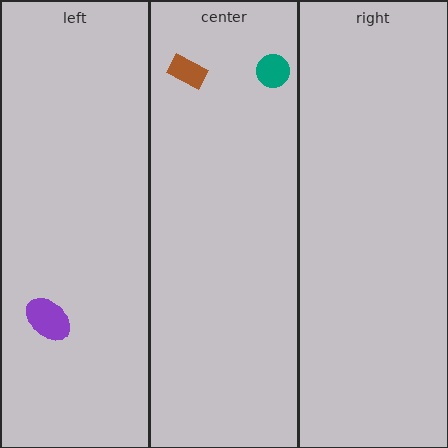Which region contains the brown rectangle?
The center region.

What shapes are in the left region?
The purple ellipse.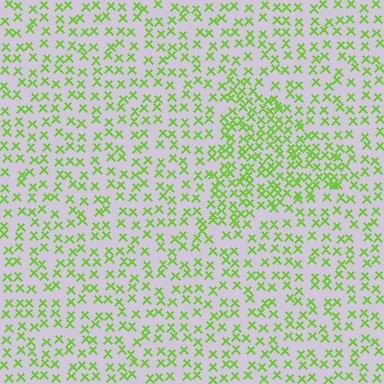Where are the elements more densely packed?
The elements are more densely packed inside the triangle boundary.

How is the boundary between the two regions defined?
The boundary is defined by a change in element density (approximately 1.8x ratio). All elements are the same color, size, and shape.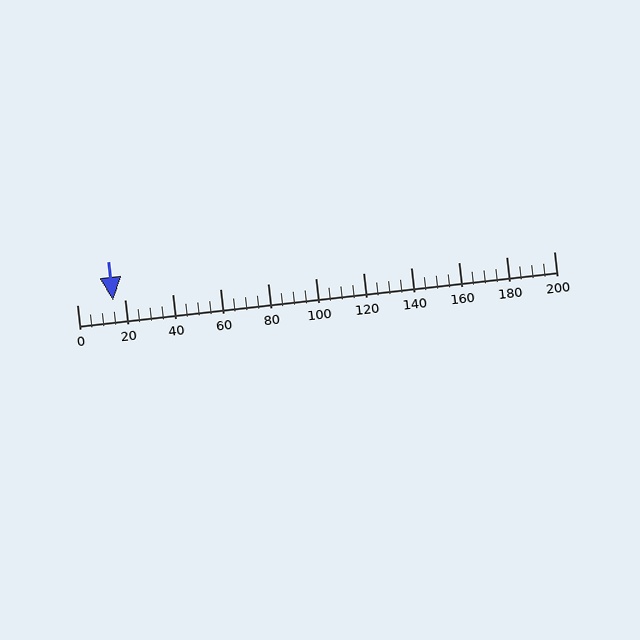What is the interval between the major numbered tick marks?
The major tick marks are spaced 20 units apart.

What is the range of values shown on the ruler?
The ruler shows values from 0 to 200.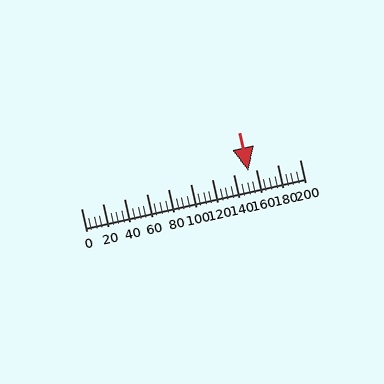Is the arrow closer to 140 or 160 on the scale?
The arrow is closer to 160.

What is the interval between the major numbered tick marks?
The major tick marks are spaced 20 units apart.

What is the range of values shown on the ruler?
The ruler shows values from 0 to 200.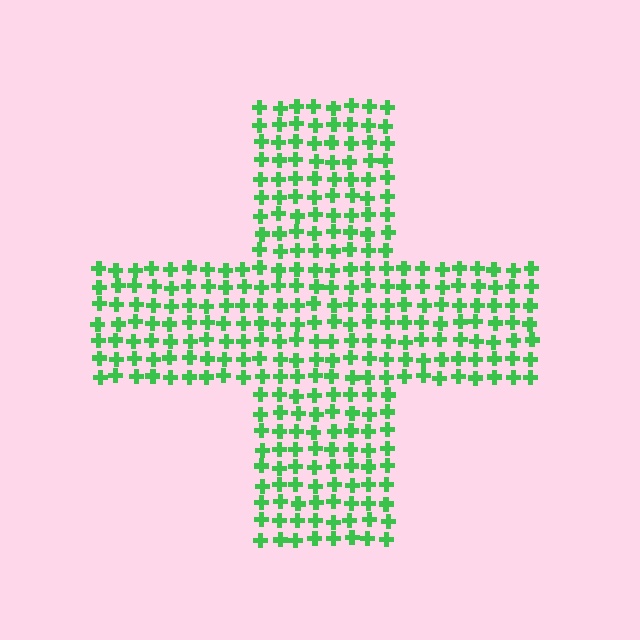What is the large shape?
The large shape is a cross.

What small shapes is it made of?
It is made of small crosses.